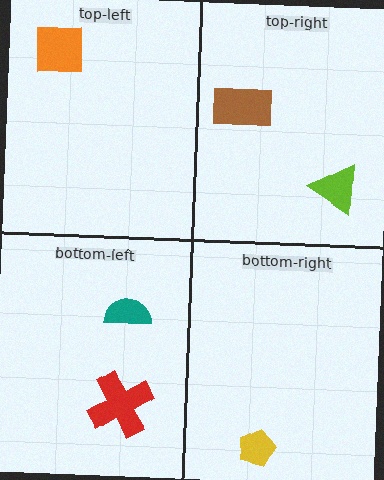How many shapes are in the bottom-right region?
1.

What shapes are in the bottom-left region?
The red cross, the teal semicircle.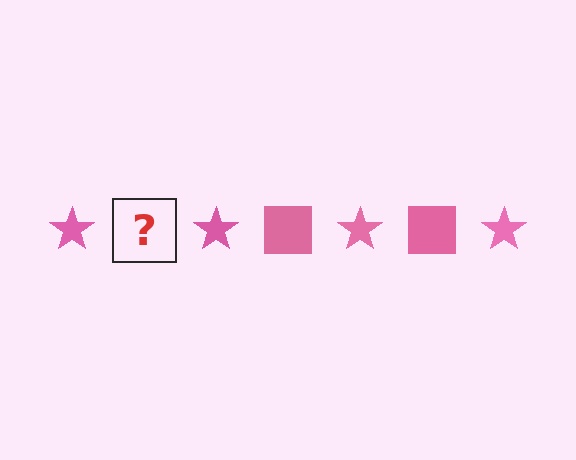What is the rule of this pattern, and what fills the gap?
The rule is that the pattern cycles through star, square shapes in pink. The gap should be filled with a pink square.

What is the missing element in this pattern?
The missing element is a pink square.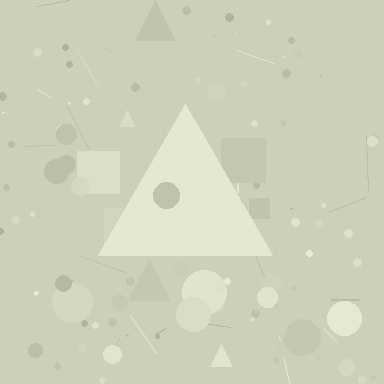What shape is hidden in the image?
A triangle is hidden in the image.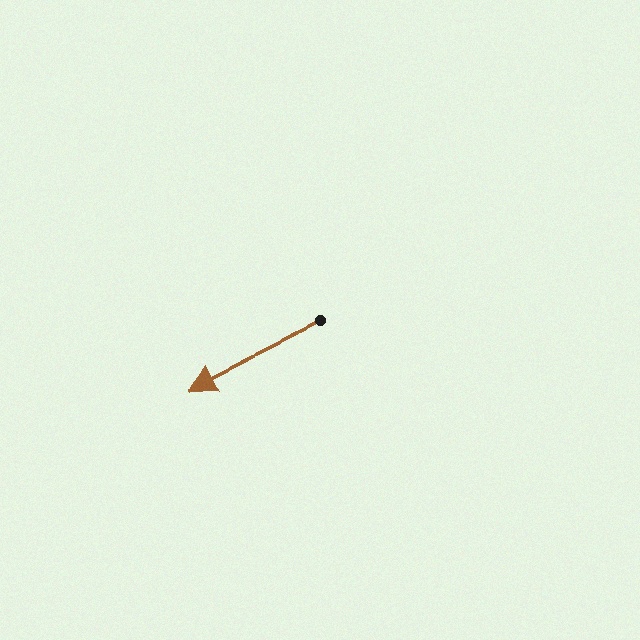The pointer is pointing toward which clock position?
Roughly 8 o'clock.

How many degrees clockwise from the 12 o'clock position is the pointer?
Approximately 244 degrees.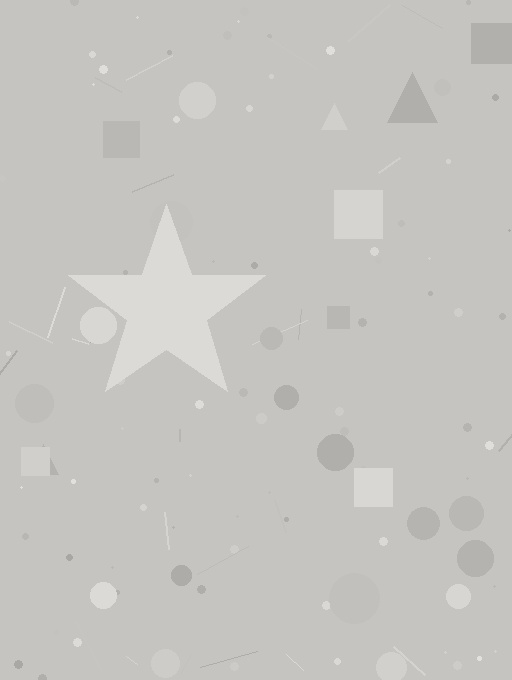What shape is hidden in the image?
A star is hidden in the image.